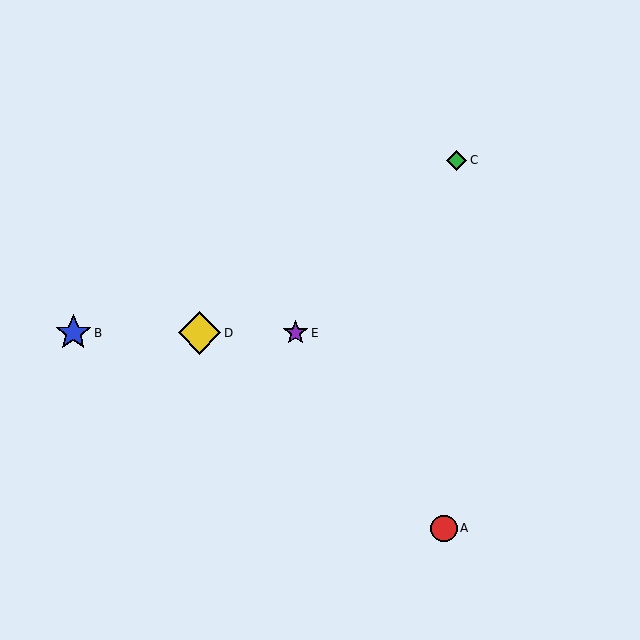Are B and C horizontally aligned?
No, B is at y≈333 and C is at y≈160.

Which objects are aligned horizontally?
Objects B, D, E are aligned horizontally.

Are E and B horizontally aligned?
Yes, both are at y≈333.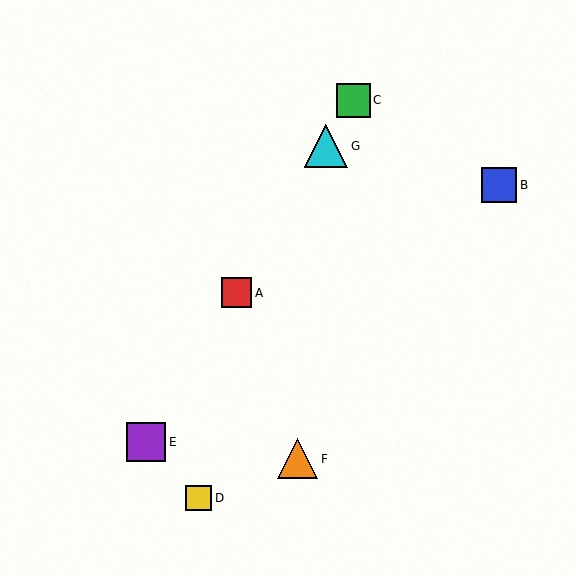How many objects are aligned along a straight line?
4 objects (A, C, E, G) are aligned along a straight line.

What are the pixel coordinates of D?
Object D is at (199, 498).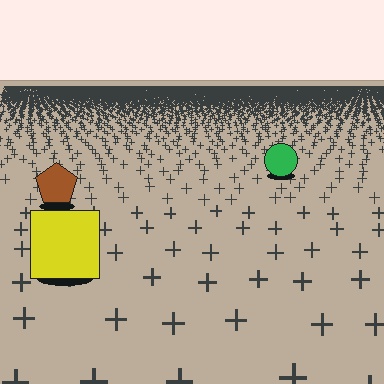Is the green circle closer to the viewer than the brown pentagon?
No. The brown pentagon is closer — you can tell from the texture gradient: the ground texture is coarser near it.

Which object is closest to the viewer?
The yellow square is closest. The texture marks near it are larger and more spread out.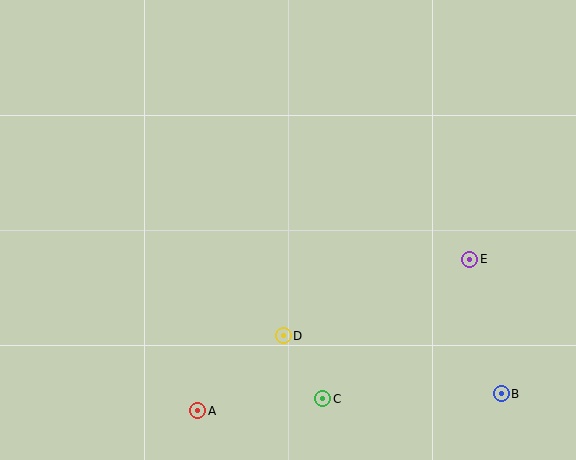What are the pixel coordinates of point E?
Point E is at (470, 259).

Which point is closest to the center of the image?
Point D at (283, 336) is closest to the center.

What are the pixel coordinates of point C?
Point C is at (323, 399).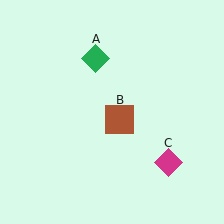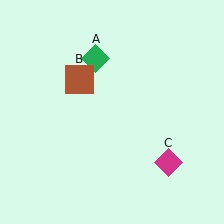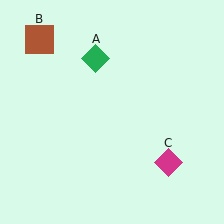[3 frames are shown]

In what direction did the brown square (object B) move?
The brown square (object B) moved up and to the left.